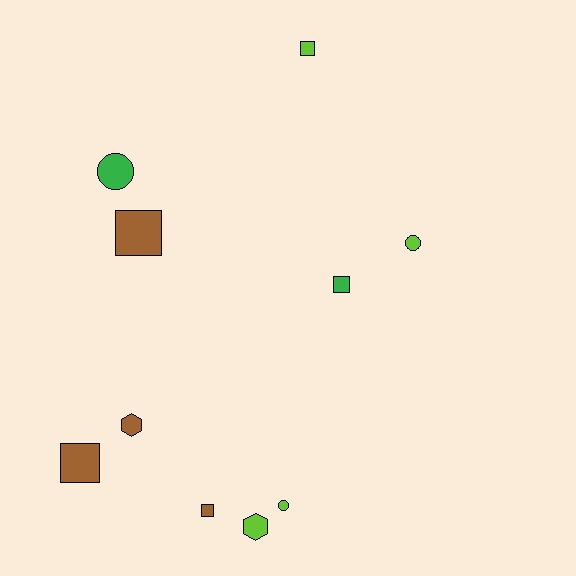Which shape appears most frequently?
Square, with 5 objects.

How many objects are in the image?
There are 10 objects.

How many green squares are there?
There is 1 green square.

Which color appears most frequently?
Lime, with 4 objects.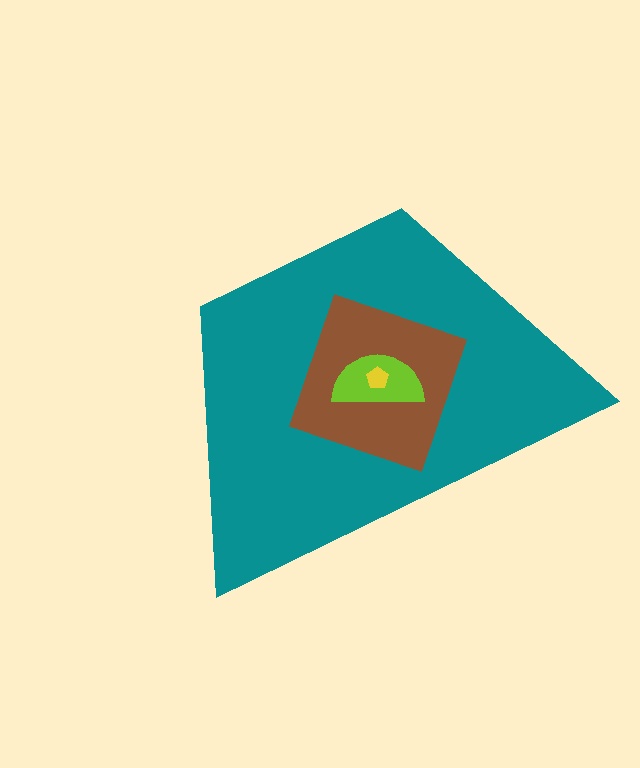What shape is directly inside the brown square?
The lime semicircle.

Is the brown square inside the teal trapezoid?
Yes.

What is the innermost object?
The yellow pentagon.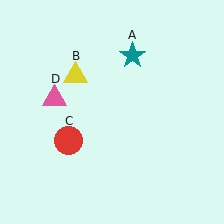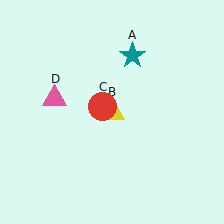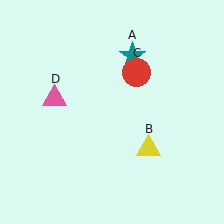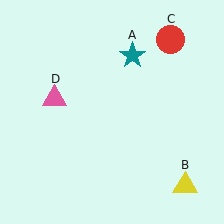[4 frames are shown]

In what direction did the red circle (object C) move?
The red circle (object C) moved up and to the right.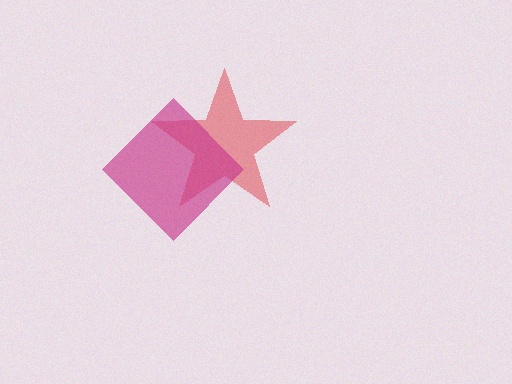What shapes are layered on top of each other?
The layered shapes are: a red star, a magenta diamond.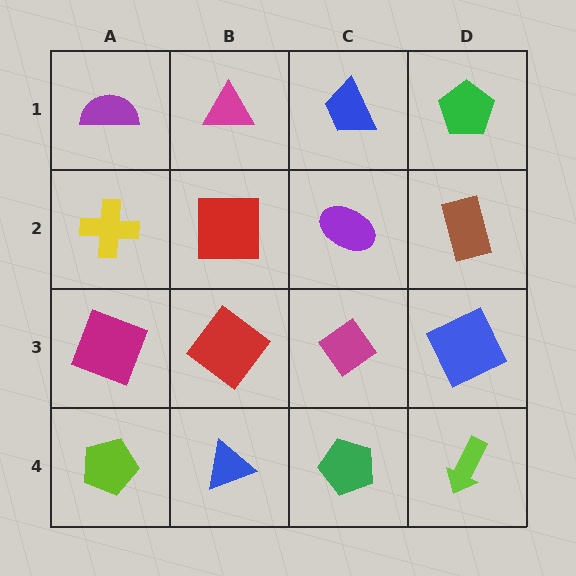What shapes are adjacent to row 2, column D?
A green pentagon (row 1, column D), a blue square (row 3, column D), a purple ellipse (row 2, column C).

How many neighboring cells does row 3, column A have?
3.